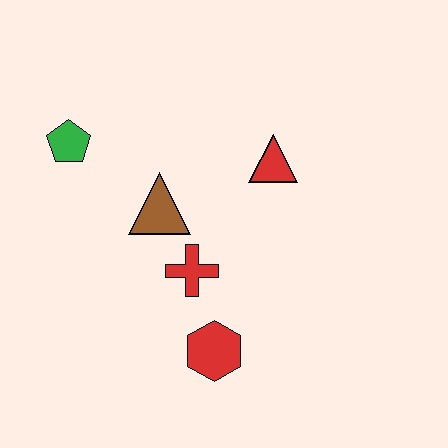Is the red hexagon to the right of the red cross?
Yes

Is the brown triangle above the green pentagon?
No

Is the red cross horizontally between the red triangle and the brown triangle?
Yes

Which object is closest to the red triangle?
The brown triangle is closest to the red triangle.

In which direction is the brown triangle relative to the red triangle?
The brown triangle is to the left of the red triangle.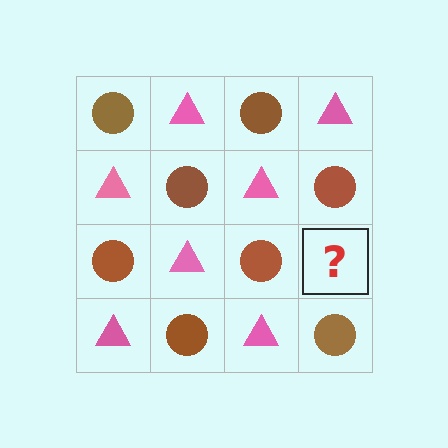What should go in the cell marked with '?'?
The missing cell should contain a pink triangle.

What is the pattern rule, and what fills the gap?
The rule is that it alternates brown circle and pink triangle in a checkerboard pattern. The gap should be filled with a pink triangle.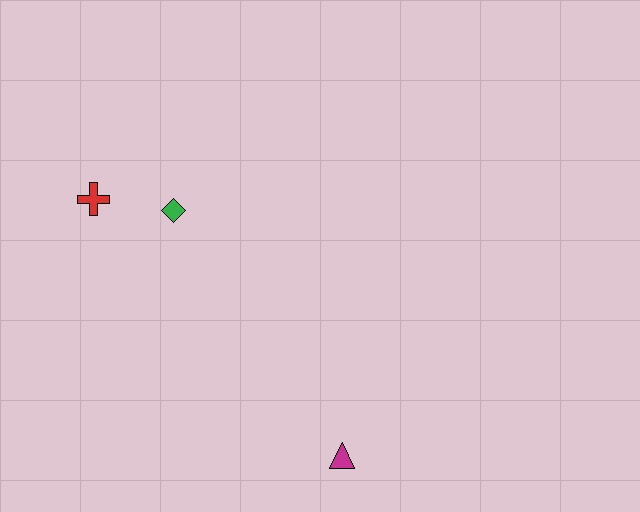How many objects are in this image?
There are 3 objects.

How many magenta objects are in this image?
There is 1 magenta object.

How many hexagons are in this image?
There are no hexagons.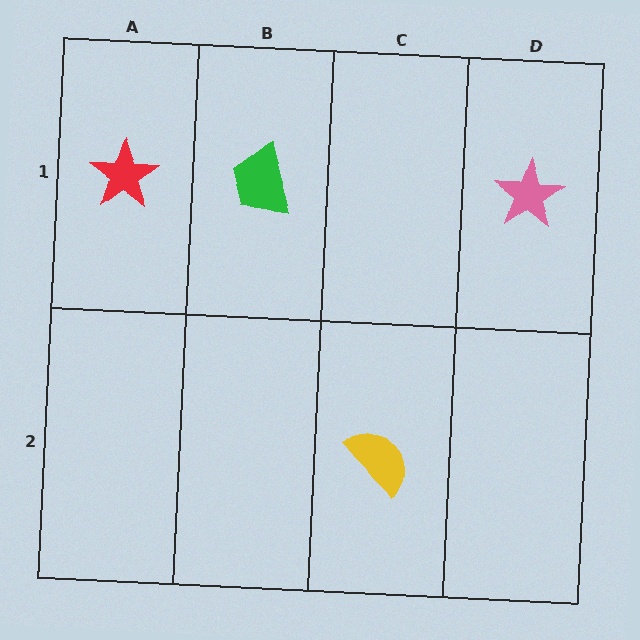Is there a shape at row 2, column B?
No, that cell is empty.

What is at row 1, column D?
A pink star.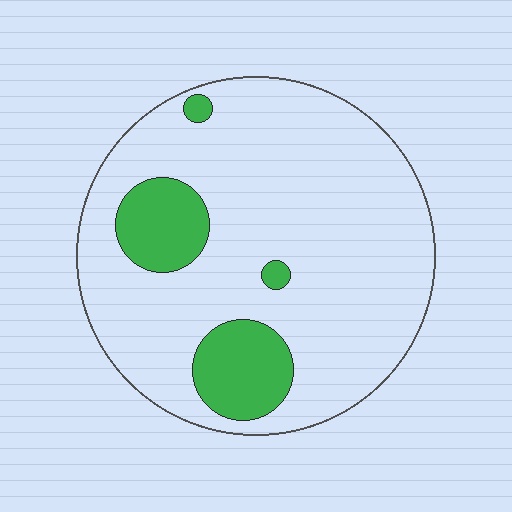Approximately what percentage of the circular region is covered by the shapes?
Approximately 15%.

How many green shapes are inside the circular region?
4.